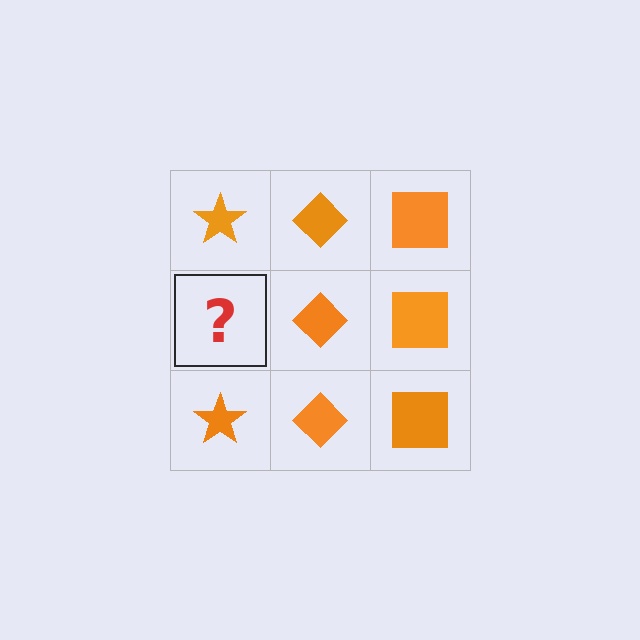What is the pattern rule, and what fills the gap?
The rule is that each column has a consistent shape. The gap should be filled with an orange star.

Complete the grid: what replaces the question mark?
The question mark should be replaced with an orange star.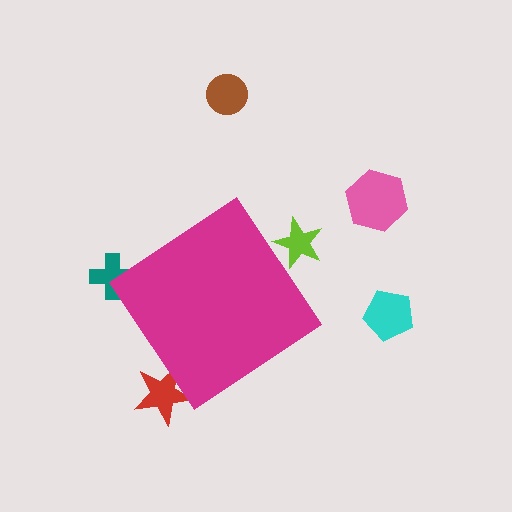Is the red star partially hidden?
Yes, the red star is partially hidden behind the magenta diamond.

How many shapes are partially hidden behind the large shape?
3 shapes are partially hidden.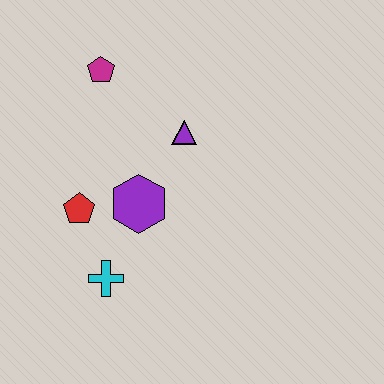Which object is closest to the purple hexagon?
The red pentagon is closest to the purple hexagon.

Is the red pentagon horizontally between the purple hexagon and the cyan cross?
No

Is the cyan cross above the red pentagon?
No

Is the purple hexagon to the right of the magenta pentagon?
Yes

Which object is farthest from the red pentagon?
The magenta pentagon is farthest from the red pentagon.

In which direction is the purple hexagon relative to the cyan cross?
The purple hexagon is above the cyan cross.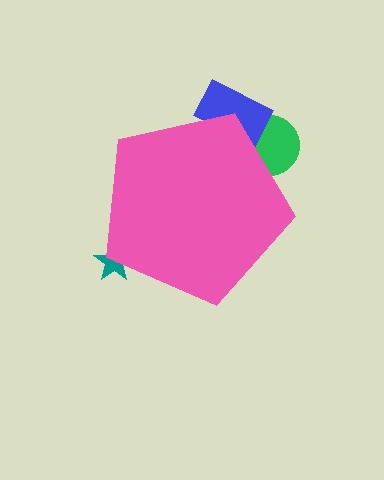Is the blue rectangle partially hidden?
Yes, the blue rectangle is partially hidden behind the pink pentagon.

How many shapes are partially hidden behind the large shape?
3 shapes are partially hidden.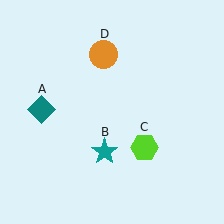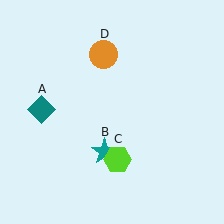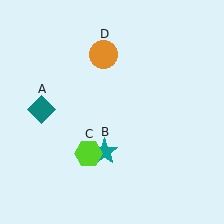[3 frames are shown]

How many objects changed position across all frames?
1 object changed position: lime hexagon (object C).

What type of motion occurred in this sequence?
The lime hexagon (object C) rotated clockwise around the center of the scene.